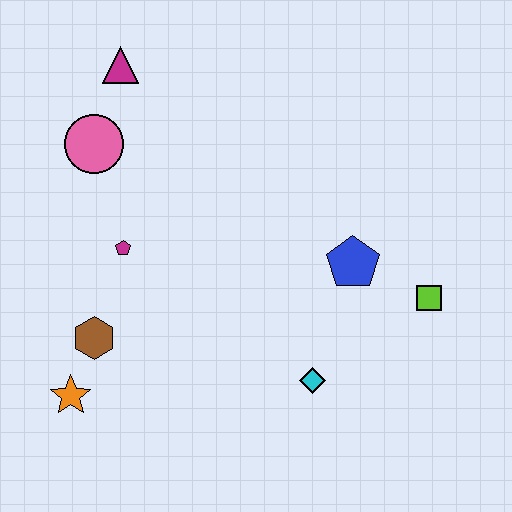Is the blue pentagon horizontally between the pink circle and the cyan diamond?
No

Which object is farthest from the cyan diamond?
The magenta triangle is farthest from the cyan diamond.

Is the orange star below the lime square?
Yes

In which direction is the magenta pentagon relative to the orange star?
The magenta pentagon is above the orange star.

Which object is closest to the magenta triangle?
The pink circle is closest to the magenta triangle.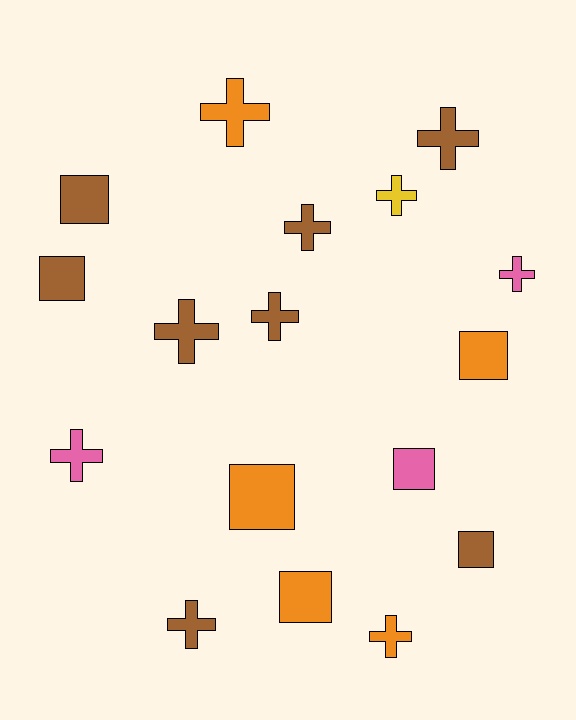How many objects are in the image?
There are 17 objects.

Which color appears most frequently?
Brown, with 8 objects.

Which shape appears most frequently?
Cross, with 10 objects.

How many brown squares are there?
There are 3 brown squares.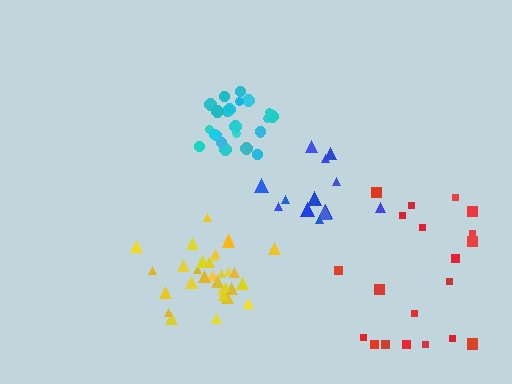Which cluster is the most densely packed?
Cyan.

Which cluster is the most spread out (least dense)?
Red.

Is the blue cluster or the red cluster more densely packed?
Blue.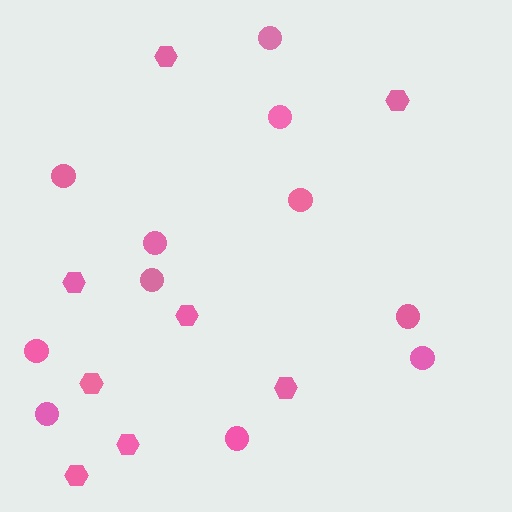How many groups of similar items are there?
There are 2 groups: one group of circles (11) and one group of hexagons (8).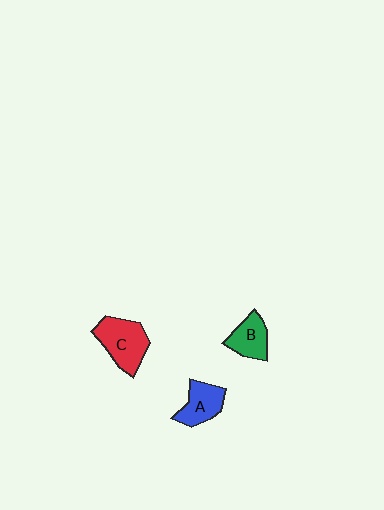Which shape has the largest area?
Shape C (red).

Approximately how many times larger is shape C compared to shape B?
Approximately 1.5 times.